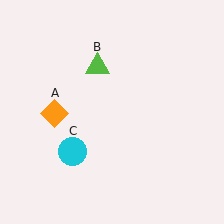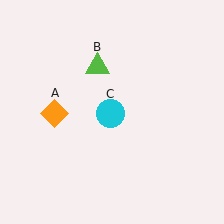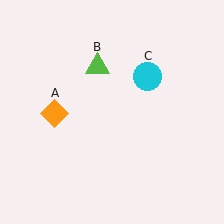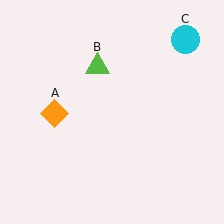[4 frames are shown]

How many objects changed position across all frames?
1 object changed position: cyan circle (object C).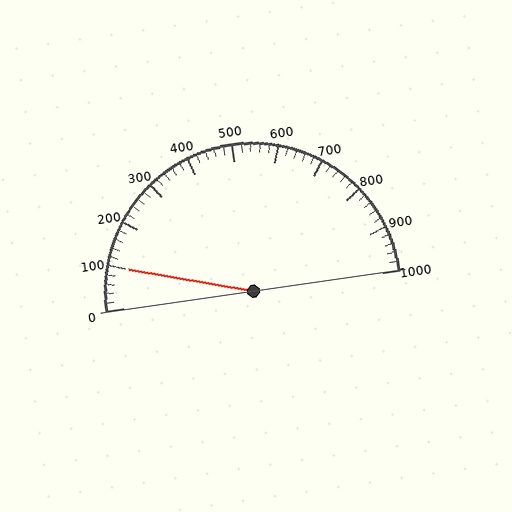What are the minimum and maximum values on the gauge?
The gauge ranges from 0 to 1000.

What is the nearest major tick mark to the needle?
The nearest major tick mark is 100.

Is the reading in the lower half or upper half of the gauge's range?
The reading is in the lower half of the range (0 to 1000).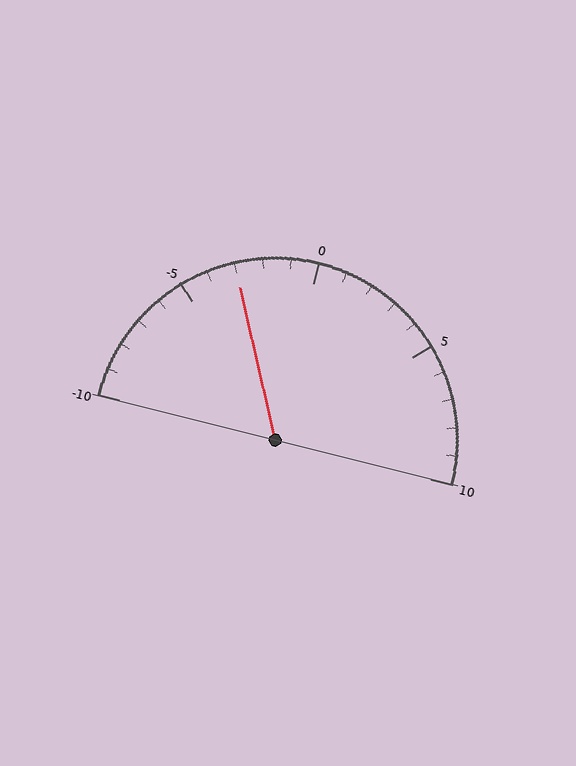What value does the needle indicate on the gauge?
The needle indicates approximately -3.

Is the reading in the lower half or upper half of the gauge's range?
The reading is in the lower half of the range (-10 to 10).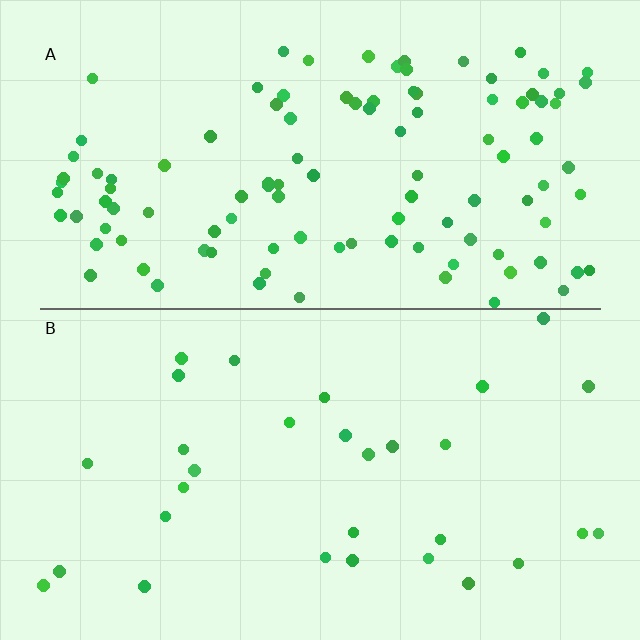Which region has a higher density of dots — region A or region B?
A (the top).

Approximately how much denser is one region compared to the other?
Approximately 3.5× — region A over region B.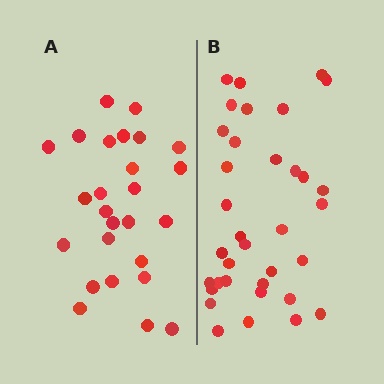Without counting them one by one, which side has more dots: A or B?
Region B (the right region) has more dots.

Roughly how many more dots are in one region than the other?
Region B has roughly 8 or so more dots than region A.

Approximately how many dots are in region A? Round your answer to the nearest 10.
About 30 dots. (The exact count is 26, which rounds to 30.)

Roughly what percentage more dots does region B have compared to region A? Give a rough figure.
About 35% more.